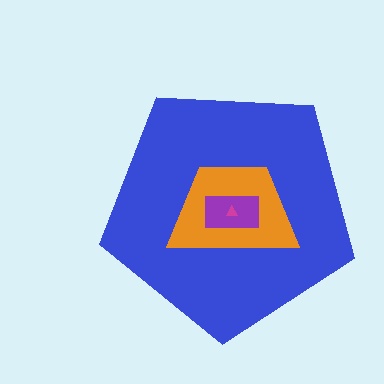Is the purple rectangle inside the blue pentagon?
Yes.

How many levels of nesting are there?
4.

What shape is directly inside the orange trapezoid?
The purple rectangle.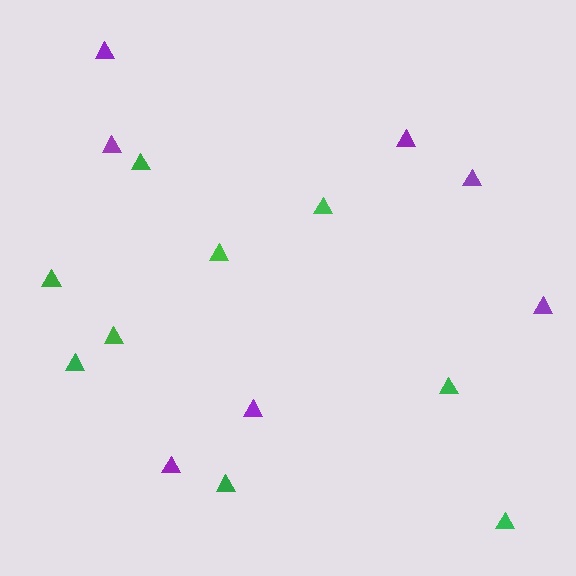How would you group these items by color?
There are 2 groups: one group of green triangles (9) and one group of purple triangles (7).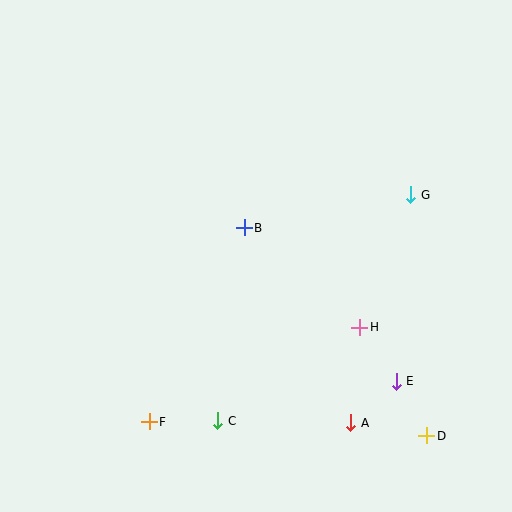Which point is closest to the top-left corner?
Point B is closest to the top-left corner.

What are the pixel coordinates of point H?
Point H is at (360, 327).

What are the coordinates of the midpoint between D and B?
The midpoint between D and B is at (335, 332).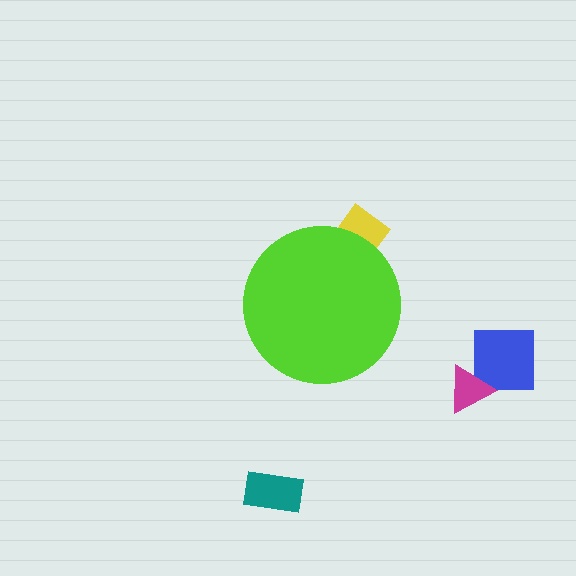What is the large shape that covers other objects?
A lime circle.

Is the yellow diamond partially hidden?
Yes, the yellow diamond is partially hidden behind the lime circle.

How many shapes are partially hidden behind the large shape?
1 shape is partially hidden.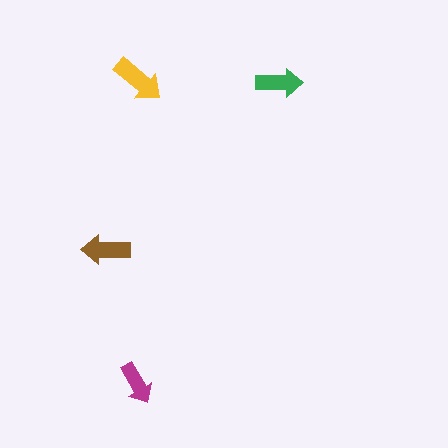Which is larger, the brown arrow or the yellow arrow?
The yellow one.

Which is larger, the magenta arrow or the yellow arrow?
The yellow one.